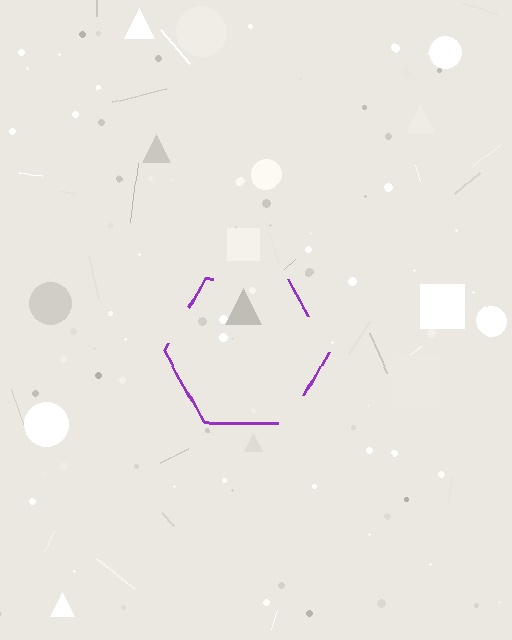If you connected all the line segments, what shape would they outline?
They would outline a hexagon.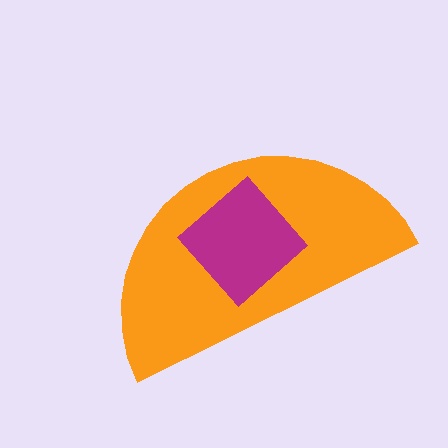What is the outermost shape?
The orange semicircle.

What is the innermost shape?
The magenta diamond.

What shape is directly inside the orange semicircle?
The magenta diamond.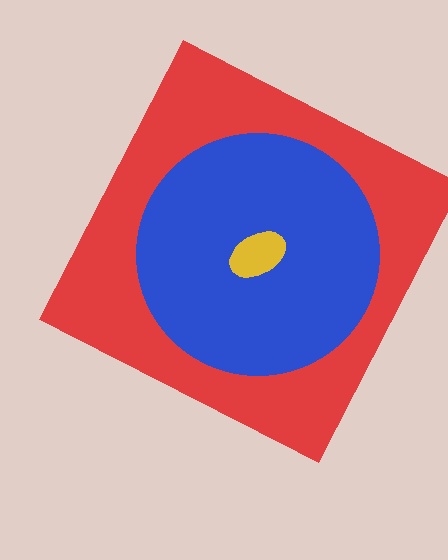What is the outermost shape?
The red square.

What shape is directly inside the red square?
The blue circle.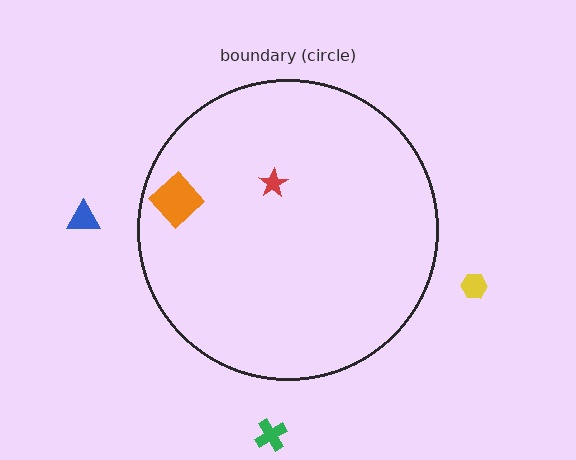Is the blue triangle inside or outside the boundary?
Outside.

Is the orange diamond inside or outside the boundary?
Inside.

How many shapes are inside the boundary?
2 inside, 3 outside.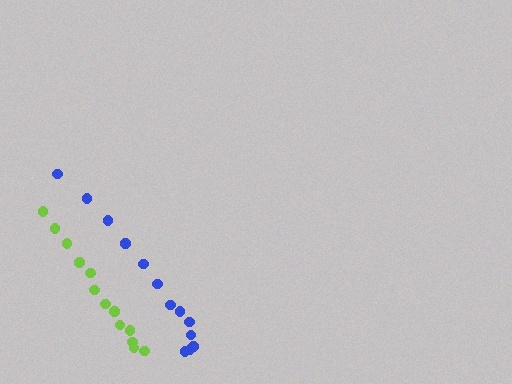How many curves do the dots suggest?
There are 2 distinct paths.